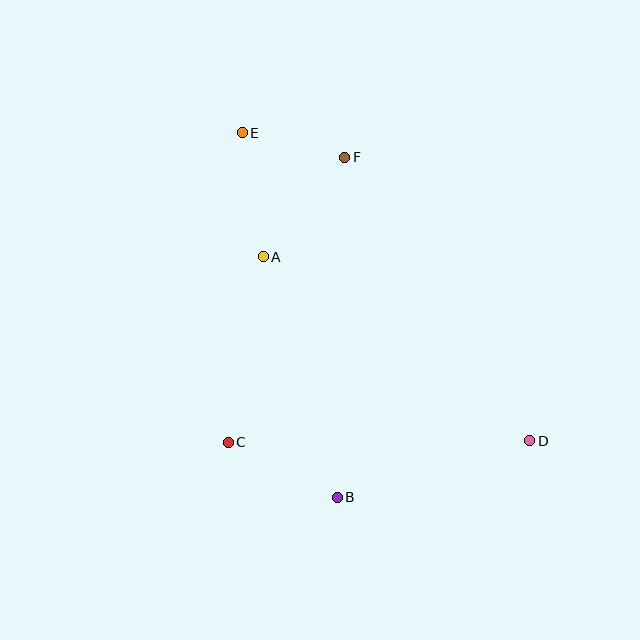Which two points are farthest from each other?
Points D and E are farthest from each other.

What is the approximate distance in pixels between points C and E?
The distance between C and E is approximately 310 pixels.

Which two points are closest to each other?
Points E and F are closest to each other.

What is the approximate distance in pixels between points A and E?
The distance between A and E is approximately 126 pixels.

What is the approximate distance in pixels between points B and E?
The distance between B and E is approximately 377 pixels.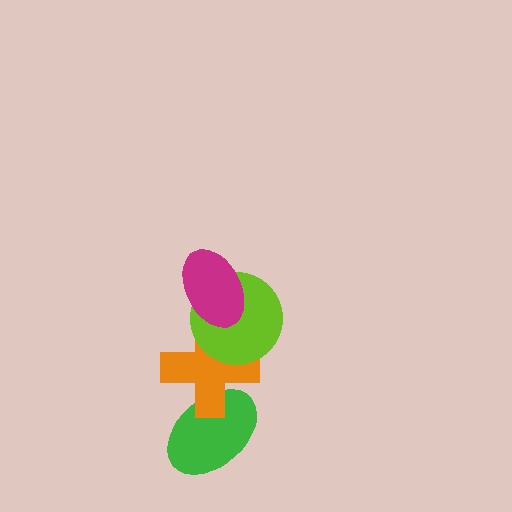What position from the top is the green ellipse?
The green ellipse is 4th from the top.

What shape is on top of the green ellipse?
The orange cross is on top of the green ellipse.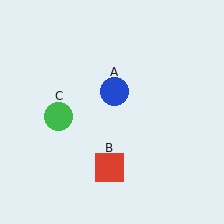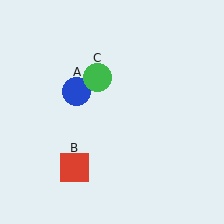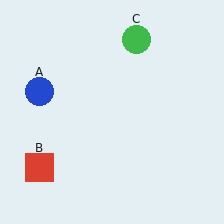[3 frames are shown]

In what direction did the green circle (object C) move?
The green circle (object C) moved up and to the right.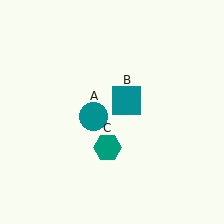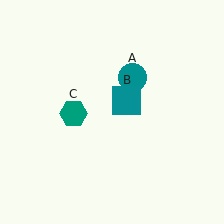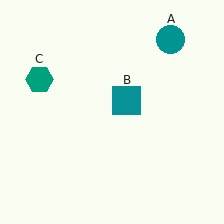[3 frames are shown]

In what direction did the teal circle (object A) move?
The teal circle (object A) moved up and to the right.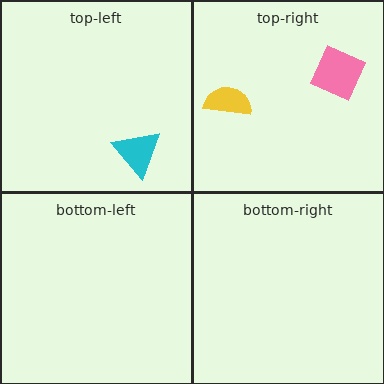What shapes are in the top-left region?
The cyan triangle.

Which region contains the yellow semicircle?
The top-right region.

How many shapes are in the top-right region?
2.